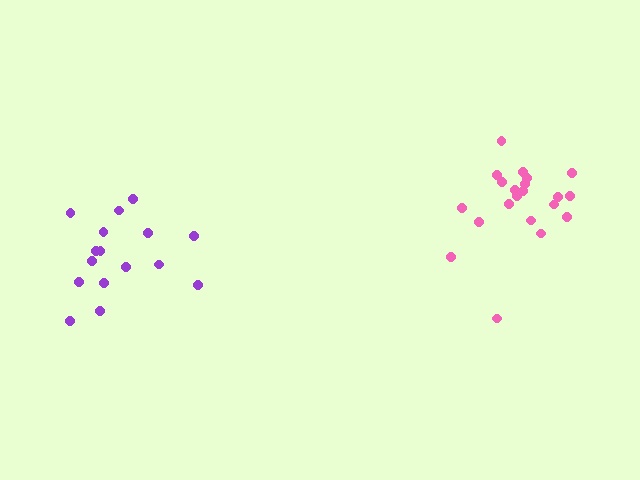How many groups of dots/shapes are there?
There are 2 groups.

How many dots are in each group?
Group 1: 21 dots, Group 2: 16 dots (37 total).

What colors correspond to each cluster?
The clusters are colored: pink, purple.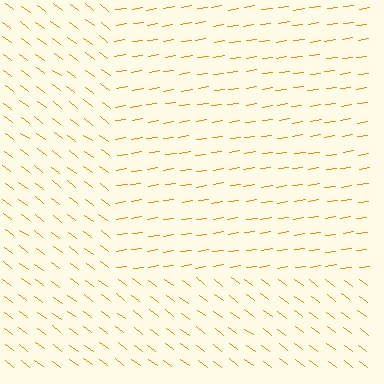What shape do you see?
I see a rectangle.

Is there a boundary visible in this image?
Yes, there is a texture boundary formed by a change in line orientation.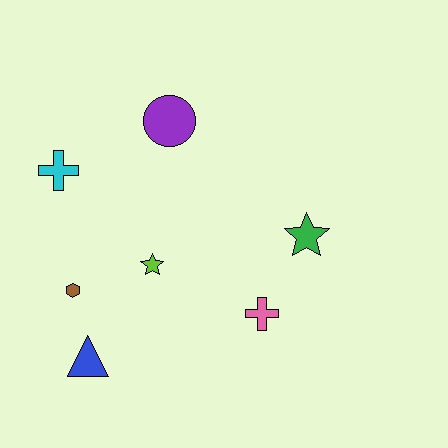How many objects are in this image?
There are 7 objects.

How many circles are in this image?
There is 1 circle.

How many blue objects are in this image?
There is 1 blue object.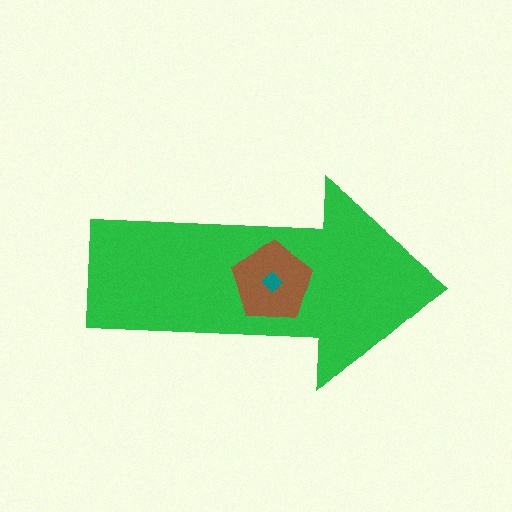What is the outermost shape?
The green arrow.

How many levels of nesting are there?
3.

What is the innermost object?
The teal diamond.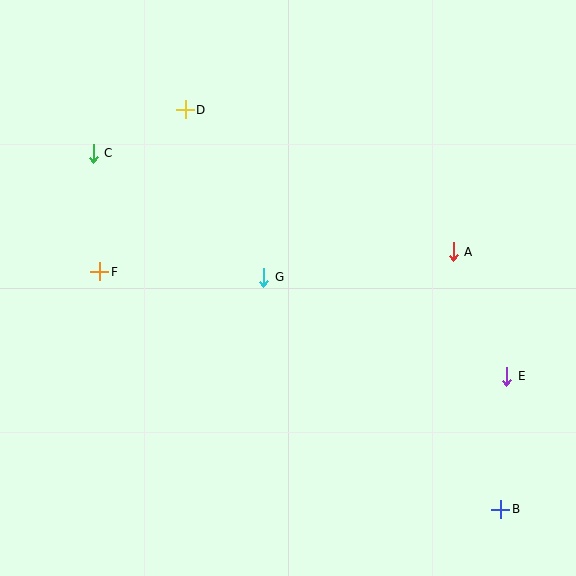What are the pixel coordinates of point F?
Point F is at (100, 272).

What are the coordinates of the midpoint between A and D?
The midpoint between A and D is at (319, 181).